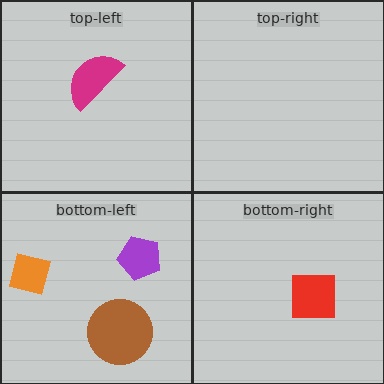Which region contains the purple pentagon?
The bottom-left region.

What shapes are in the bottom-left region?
The brown circle, the purple pentagon, the orange square.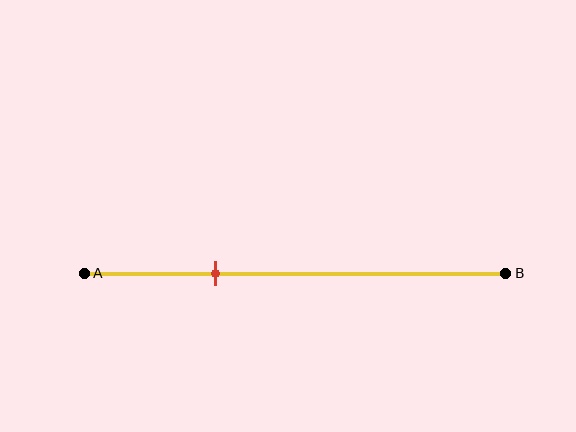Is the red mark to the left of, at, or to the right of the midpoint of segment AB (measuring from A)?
The red mark is to the left of the midpoint of segment AB.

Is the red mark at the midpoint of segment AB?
No, the mark is at about 30% from A, not at the 50% midpoint.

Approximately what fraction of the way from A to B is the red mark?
The red mark is approximately 30% of the way from A to B.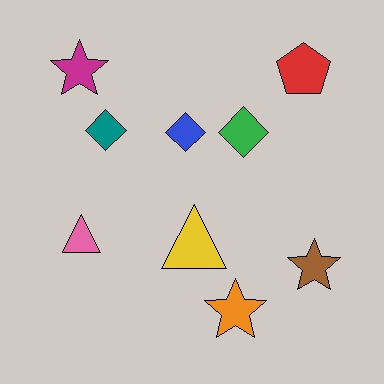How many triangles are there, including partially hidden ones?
There are 2 triangles.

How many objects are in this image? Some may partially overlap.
There are 9 objects.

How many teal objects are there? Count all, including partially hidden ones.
There is 1 teal object.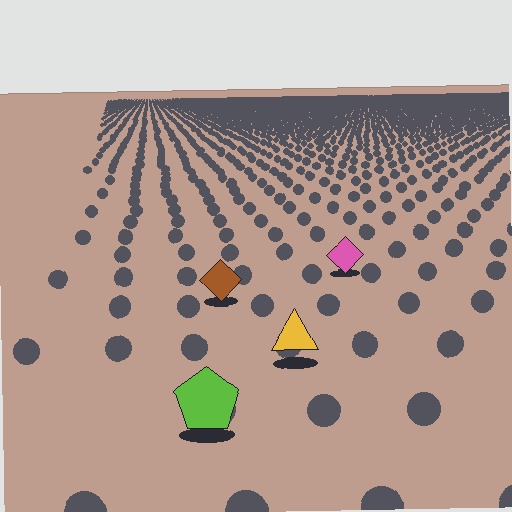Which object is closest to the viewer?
The lime pentagon is closest. The texture marks near it are larger and more spread out.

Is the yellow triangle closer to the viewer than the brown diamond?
Yes. The yellow triangle is closer — you can tell from the texture gradient: the ground texture is coarser near it.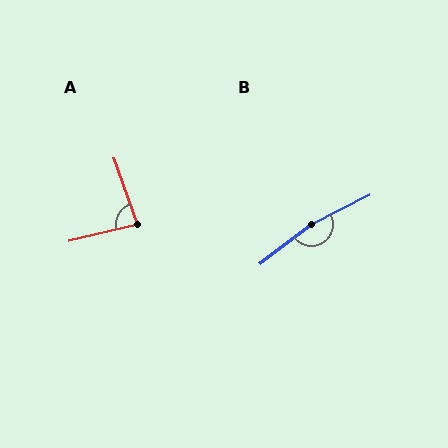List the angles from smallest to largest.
A (84°), B (169°).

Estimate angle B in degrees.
Approximately 169 degrees.